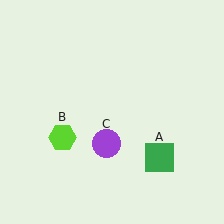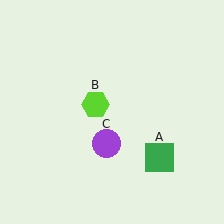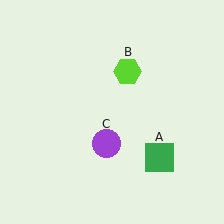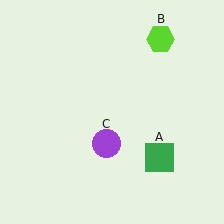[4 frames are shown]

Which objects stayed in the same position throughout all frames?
Green square (object A) and purple circle (object C) remained stationary.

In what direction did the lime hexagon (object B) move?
The lime hexagon (object B) moved up and to the right.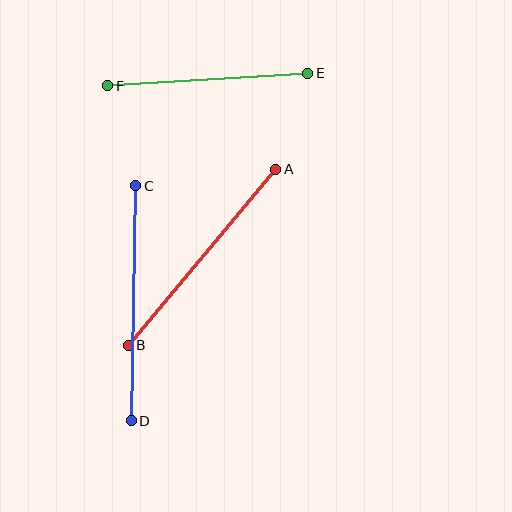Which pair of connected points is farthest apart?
Points C and D are farthest apart.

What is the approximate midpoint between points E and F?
The midpoint is at approximately (208, 80) pixels.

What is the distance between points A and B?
The distance is approximately 229 pixels.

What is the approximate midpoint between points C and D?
The midpoint is at approximately (134, 303) pixels.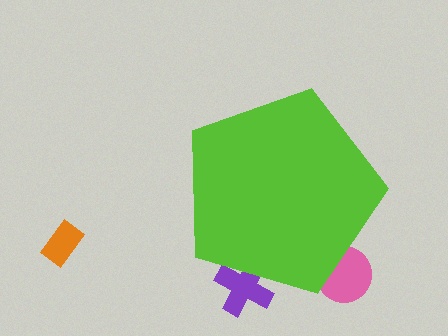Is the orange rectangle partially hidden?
No, the orange rectangle is fully visible.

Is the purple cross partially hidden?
Yes, the purple cross is partially hidden behind the lime pentagon.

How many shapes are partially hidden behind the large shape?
2 shapes are partially hidden.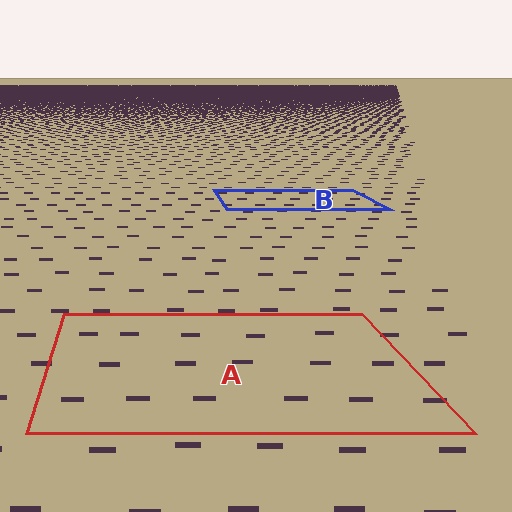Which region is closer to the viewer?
Region A is closer. The texture elements there are larger and more spread out.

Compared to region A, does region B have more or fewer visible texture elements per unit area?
Region B has more texture elements per unit area — they are packed more densely because it is farther away.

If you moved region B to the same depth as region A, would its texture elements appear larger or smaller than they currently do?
They would appear larger. At a closer depth, the same texture elements are projected at a bigger on-screen size.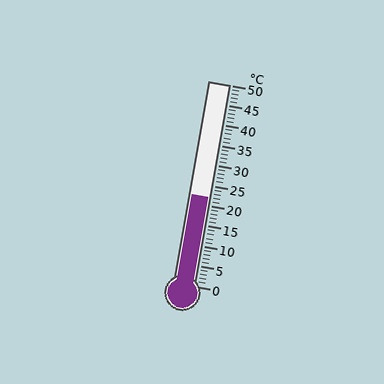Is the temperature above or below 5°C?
The temperature is above 5°C.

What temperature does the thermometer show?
The thermometer shows approximately 22°C.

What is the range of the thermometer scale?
The thermometer scale ranges from 0°C to 50°C.